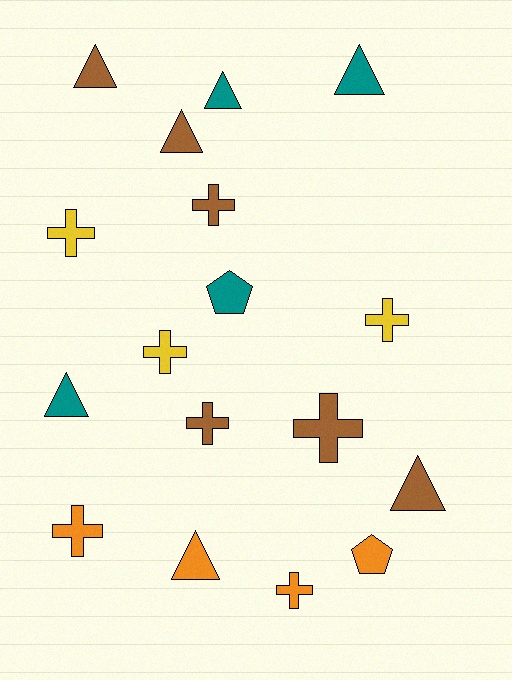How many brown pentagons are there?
There are no brown pentagons.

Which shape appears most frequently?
Cross, with 8 objects.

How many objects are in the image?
There are 17 objects.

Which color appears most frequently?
Brown, with 6 objects.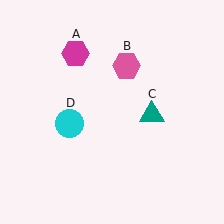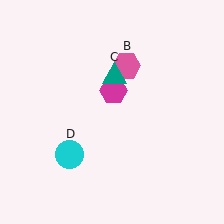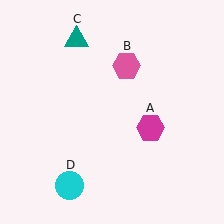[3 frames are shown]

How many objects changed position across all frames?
3 objects changed position: magenta hexagon (object A), teal triangle (object C), cyan circle (object D).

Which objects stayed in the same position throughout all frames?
Pink hexagon (object B) remained stationary.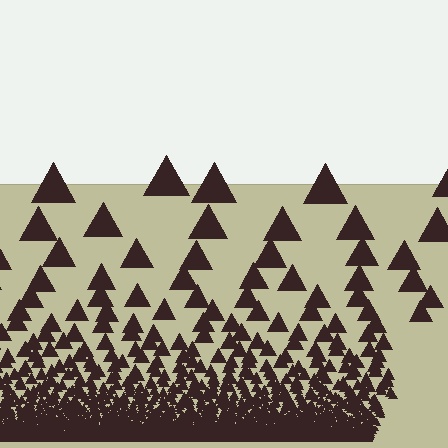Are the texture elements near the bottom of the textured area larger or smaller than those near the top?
Smaller. The gradient is inverted — elements near the bottom are smaller and denser.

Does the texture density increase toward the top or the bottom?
Density increases toward the bottom.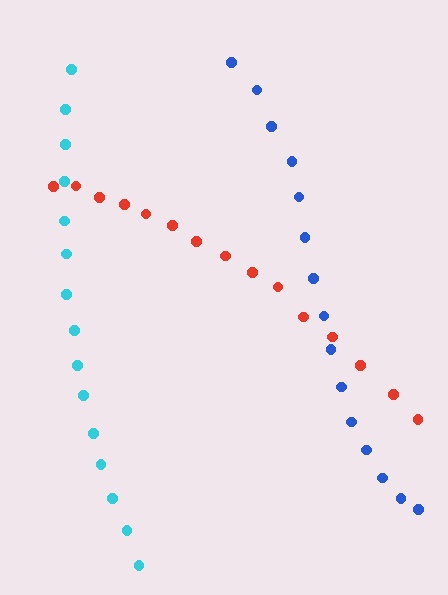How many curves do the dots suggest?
There are 3 distinct paths.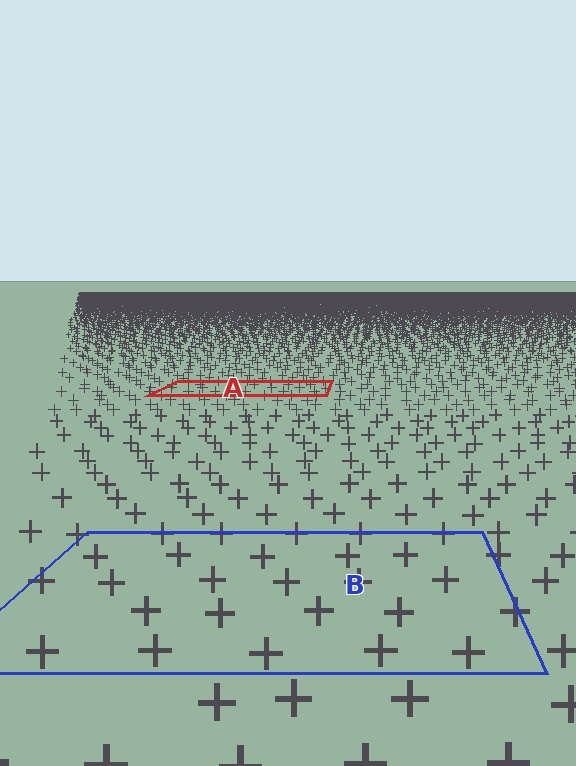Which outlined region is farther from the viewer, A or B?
Region A is farther from the viewer — the texture elements inside it appear smaller and more densely packed.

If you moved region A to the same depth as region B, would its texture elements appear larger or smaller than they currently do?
They would appear larger. At a closer depth, the same texture elements are projected at a bigger on-screen size.